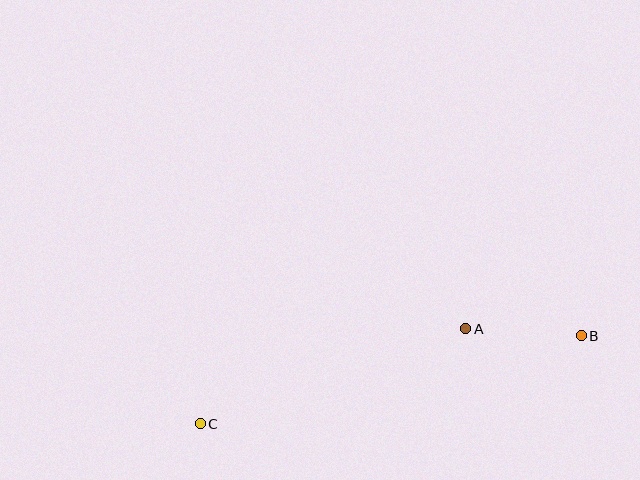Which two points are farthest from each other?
Points B and C are farthest from each other.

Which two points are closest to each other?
Points A and B are closest to each other.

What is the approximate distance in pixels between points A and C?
The distance between A and C is approximately 282 pixels.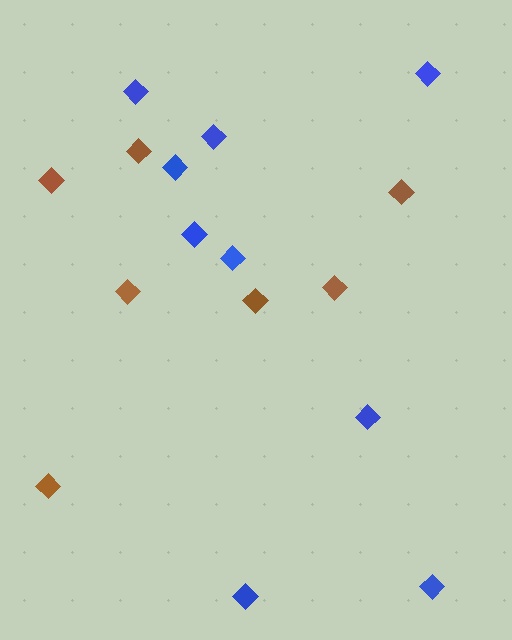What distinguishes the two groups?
There are 2 groups: one group of brown diamonds (7) and one group of blue diamonds (9).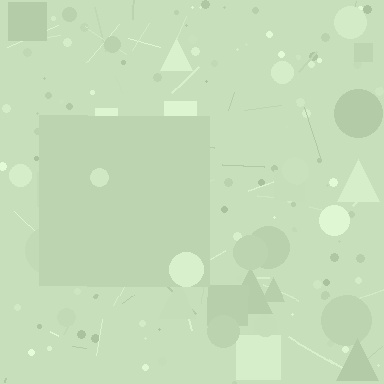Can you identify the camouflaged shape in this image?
The camouflaged shape is a square.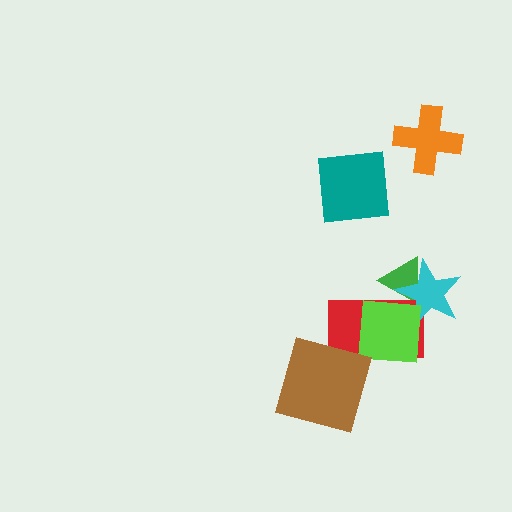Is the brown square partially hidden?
No, no other shape covers it.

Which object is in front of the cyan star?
The lime square is in front of the cyan star.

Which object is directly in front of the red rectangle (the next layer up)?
The cyan star is directly in front of the red rectangle.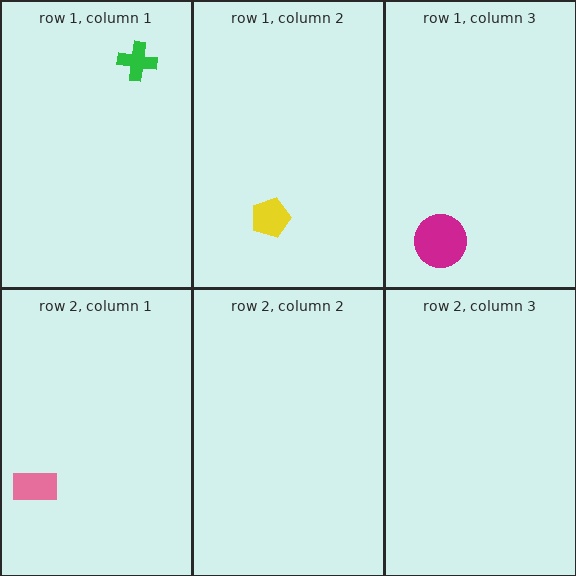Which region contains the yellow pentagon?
The row 1, column 2 region.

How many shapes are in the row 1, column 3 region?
1.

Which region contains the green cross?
The row 1, column 1 region.